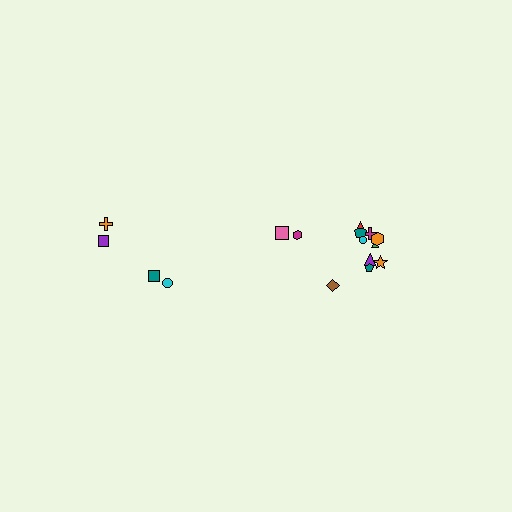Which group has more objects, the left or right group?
The right group.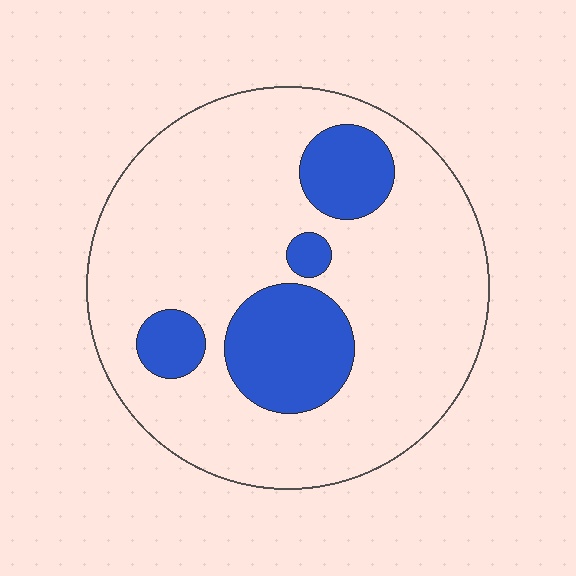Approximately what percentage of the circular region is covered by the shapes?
Approximately 20%.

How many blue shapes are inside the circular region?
4.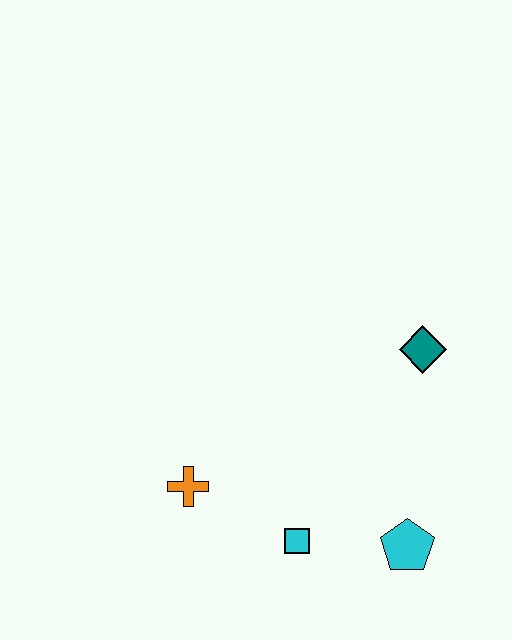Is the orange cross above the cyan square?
Yes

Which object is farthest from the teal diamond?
The orange cross is farthest from the teal diamond.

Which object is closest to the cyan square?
The cyan pentagon is closest to the cyan square.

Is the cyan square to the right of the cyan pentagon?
No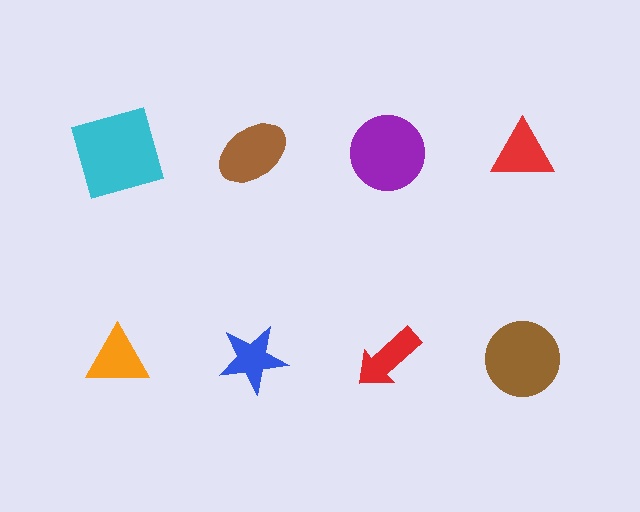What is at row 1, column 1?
A cyan square.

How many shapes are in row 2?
4 shapes.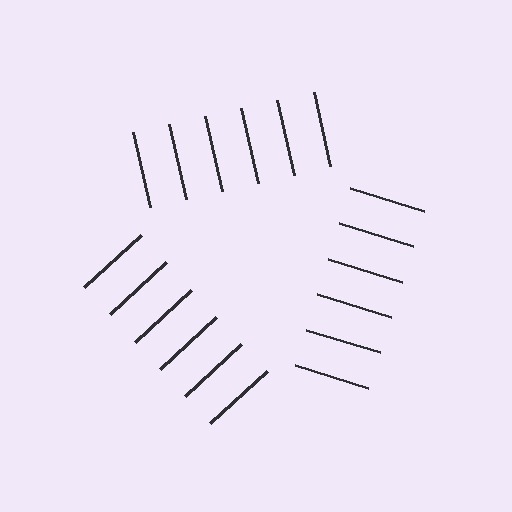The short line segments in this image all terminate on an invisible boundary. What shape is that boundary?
An illusory triangle — the line segments terminate on its edges but no continuous stroke is drawn.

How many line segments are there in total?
18 — 6 along each of the 3 edges.